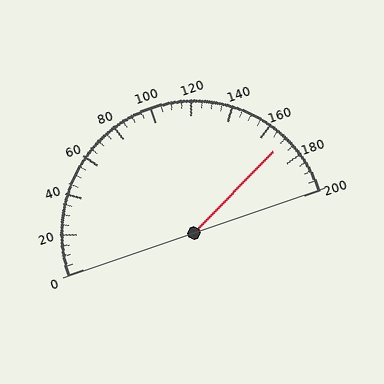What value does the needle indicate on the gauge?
The needle indicates approximately 170.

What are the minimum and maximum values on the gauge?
The gauge ranges from 0 to 200.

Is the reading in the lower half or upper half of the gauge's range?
The reading is in the upper half of the range (0 to 200).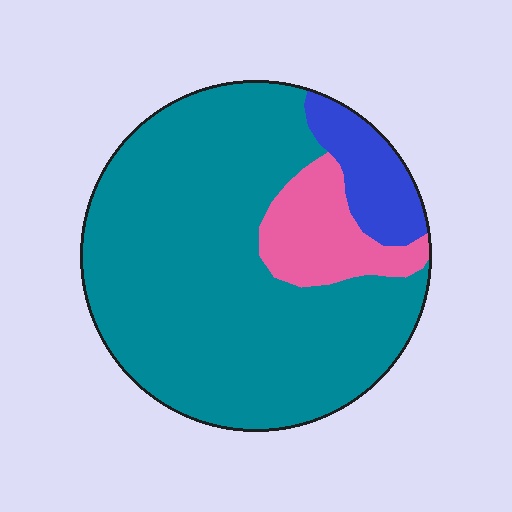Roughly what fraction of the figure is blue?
Blue takes up about one tenth (1/10) of the figure.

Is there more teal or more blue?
Teal.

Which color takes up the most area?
Teal, at roughly 75%.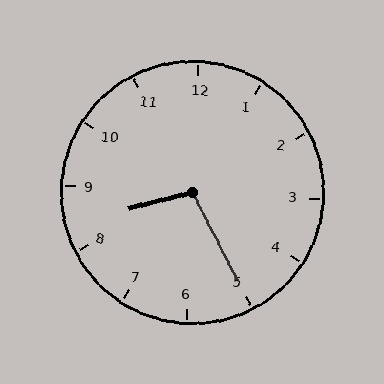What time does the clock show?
8:25.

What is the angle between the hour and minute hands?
Approximately 102 degrees.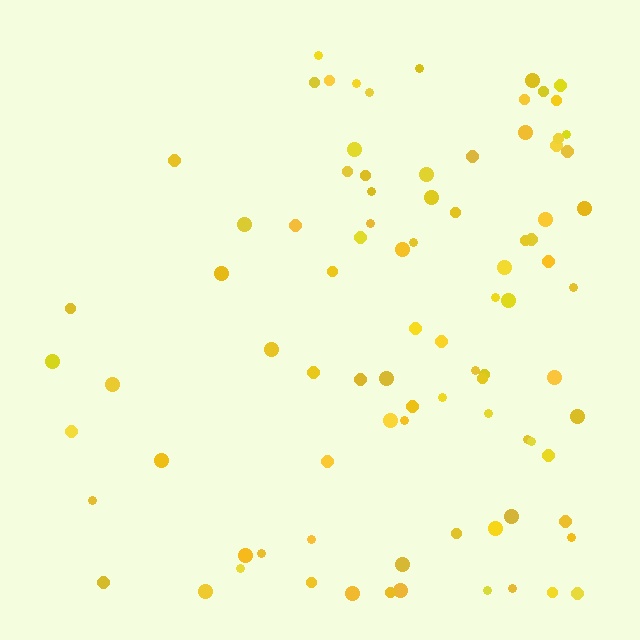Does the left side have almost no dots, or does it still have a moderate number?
Still a moderate number, just noticeably fewer than the right.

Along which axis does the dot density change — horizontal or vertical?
Horizontal.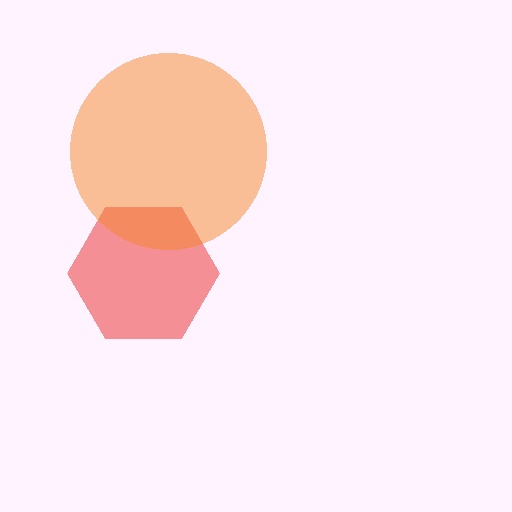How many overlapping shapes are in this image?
There are 2 overlapping shapes in the image.